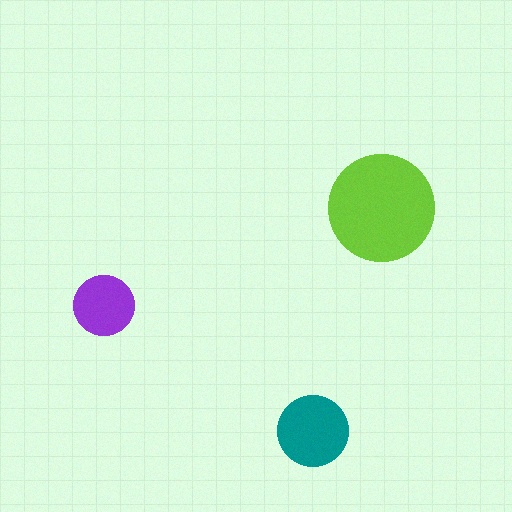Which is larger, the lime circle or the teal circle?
The lime one.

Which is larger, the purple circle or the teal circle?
The teal one.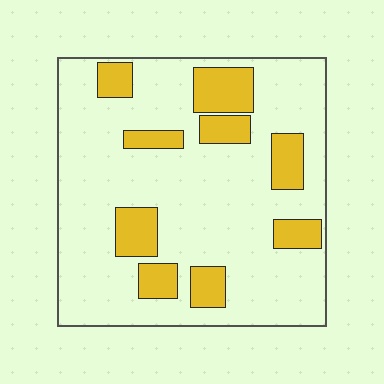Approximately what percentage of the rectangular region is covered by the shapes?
Approximately 20%.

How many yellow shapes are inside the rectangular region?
9.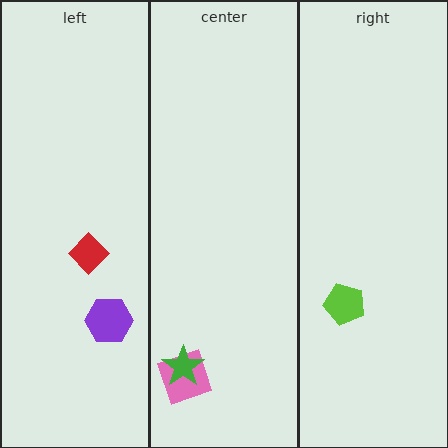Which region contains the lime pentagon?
The right region.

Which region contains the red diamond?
The left region.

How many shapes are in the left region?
2.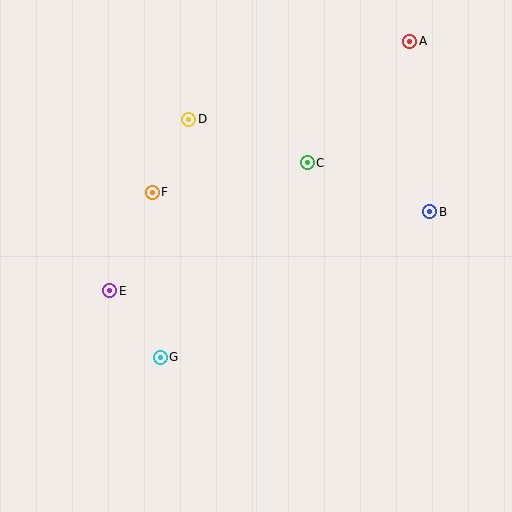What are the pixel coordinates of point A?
Point A is at (410, 41).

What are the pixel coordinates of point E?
Point E is at (110, 291).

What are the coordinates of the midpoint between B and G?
The midpoint between B and G is at (295, 284).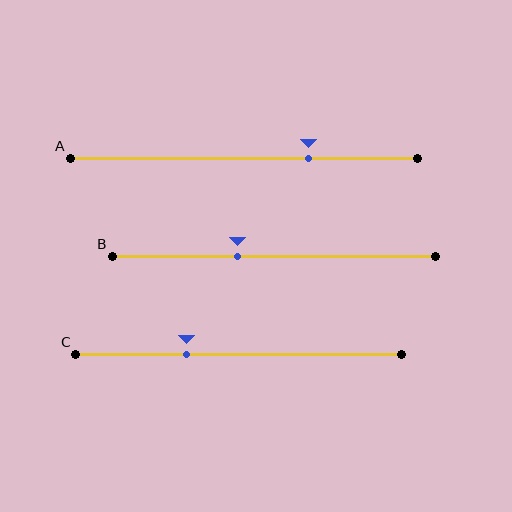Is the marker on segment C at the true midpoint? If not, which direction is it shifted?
No, the marker on segment C is shifted to the left by about 16% of the segment length.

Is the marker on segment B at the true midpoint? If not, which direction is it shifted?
No, the marker on segment B is shifted to the left by about 11% of the segment length.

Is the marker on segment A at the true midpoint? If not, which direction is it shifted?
No, the marker on segment A is shifted to the right by about 18% of the segment length.